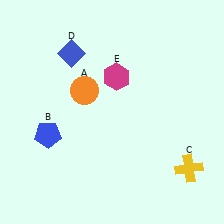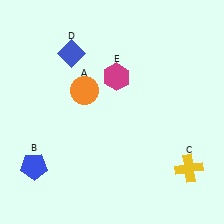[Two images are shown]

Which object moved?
The blue pentagon (B) moved down.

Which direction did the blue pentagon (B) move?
The blue pentagon (B) moved down.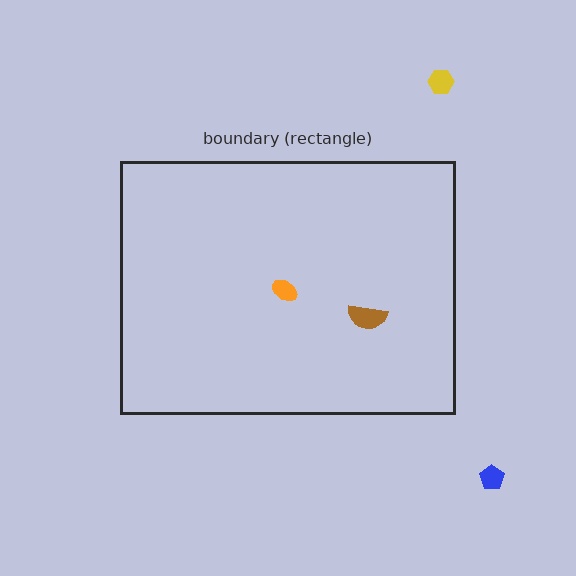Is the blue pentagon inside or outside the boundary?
Outside.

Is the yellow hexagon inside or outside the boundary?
Outside.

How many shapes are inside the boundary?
2 inside, 2 outside.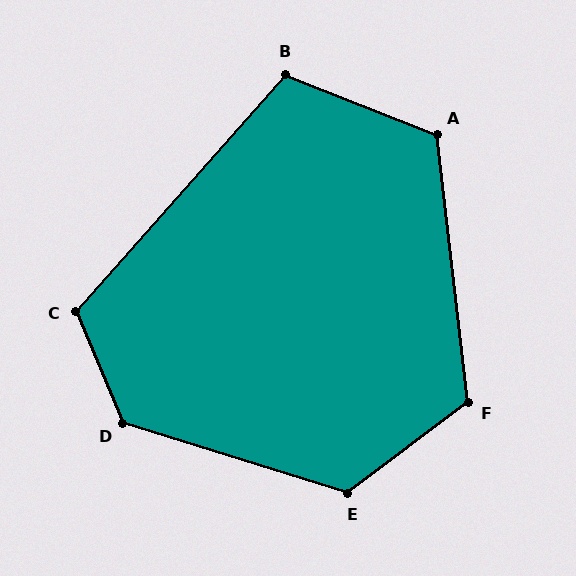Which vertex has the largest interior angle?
D, at approximately 130 degrees.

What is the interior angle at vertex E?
Approximately 126 degrees (obtuse).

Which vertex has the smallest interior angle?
B, at approximately 110 degrees.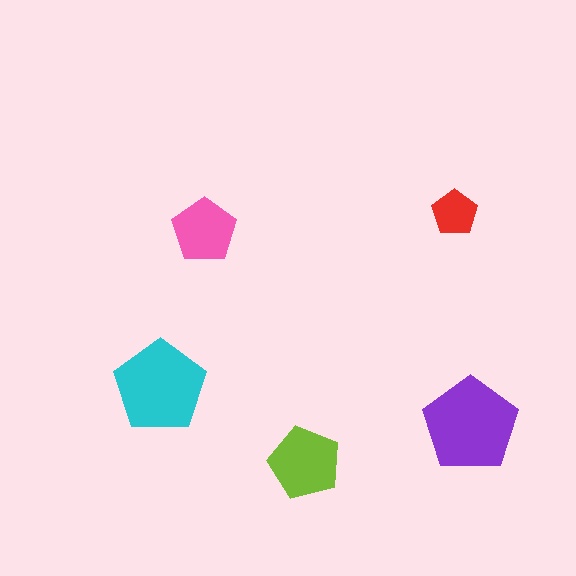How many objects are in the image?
There are 5 objects in the image.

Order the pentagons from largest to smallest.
the purple one, the cyan one, the lime one, the pink one, the red one.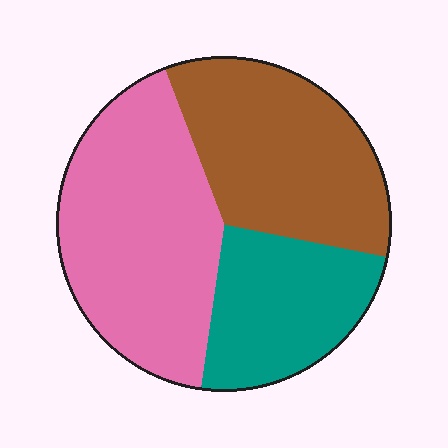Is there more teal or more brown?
Brown.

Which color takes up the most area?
Pink, at roughly 40%.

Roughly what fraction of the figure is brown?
Brown covers roughly 35% of the figure.